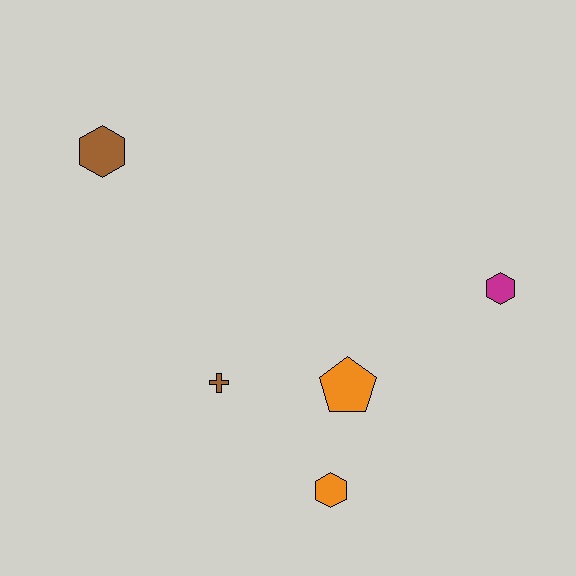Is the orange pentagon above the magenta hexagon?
No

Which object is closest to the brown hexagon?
The brown cross is closest to the brown hexagon.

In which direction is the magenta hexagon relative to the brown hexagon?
The magenta hexagon is to the right of the brown hexagon.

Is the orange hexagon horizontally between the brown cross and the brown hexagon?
No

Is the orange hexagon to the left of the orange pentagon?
Yes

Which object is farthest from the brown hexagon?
The magenta hexagon is farthest from the brown hexagon.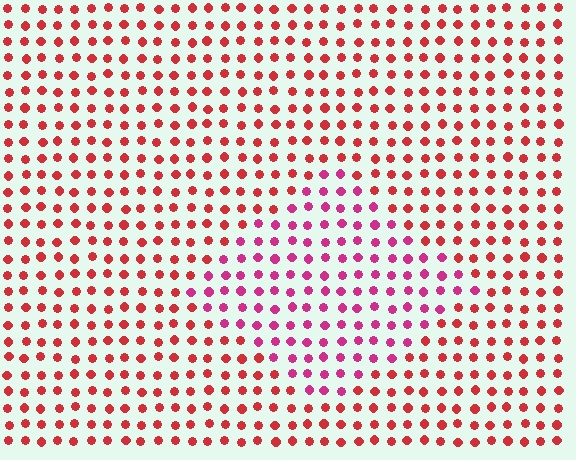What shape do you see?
I see a diamond.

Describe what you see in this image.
The image is filled with small red elements in a uniform arrangement. A diamond-shaped region is visible where the elements are tinted to a slightly different hue, forming a subtle color boundary.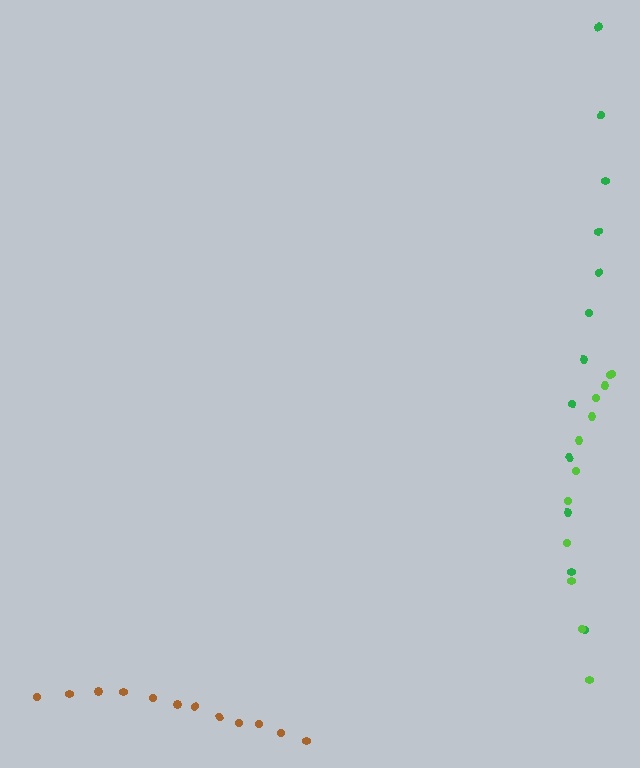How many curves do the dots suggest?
There are 3 distinct paths.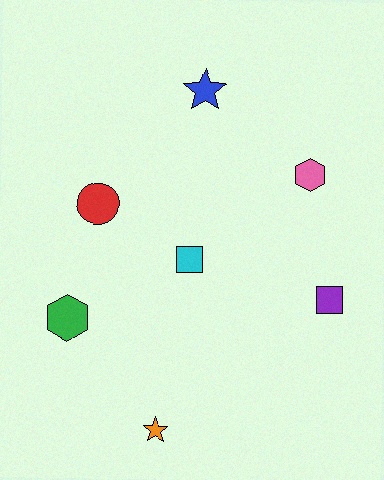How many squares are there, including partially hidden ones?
There are 2 squares.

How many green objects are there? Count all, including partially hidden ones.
There is 1 green object.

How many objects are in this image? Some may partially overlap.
There are 7 objects.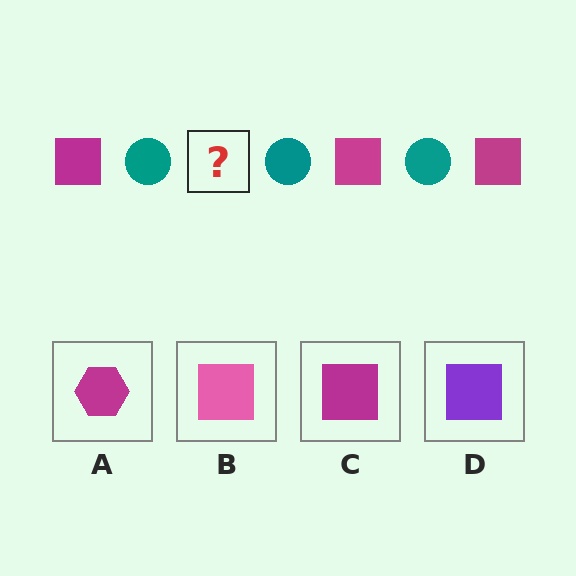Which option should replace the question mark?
Option C.